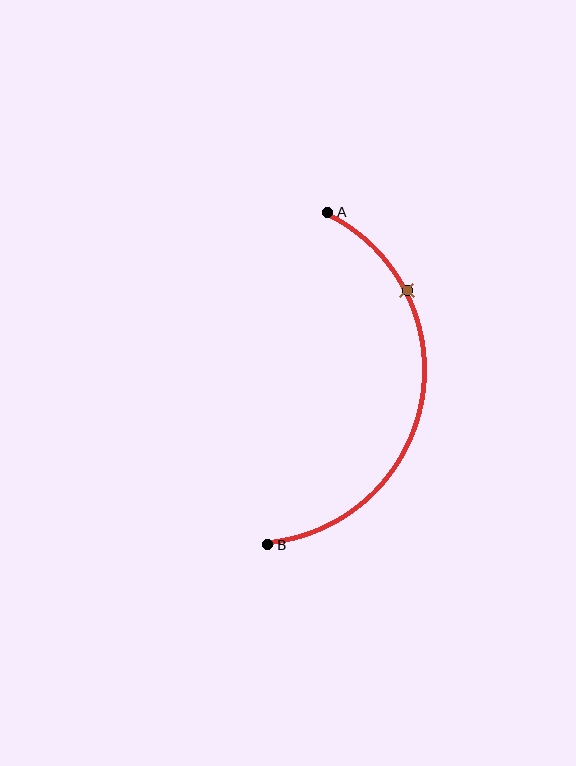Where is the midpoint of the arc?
The arc midpoint is the point on the curve farthest from the straight line joining A and B. It sits to the right of that line.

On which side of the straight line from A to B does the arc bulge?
The arc bulges to the right of the straight line connecting A and B.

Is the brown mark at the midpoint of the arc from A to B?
No. The brown mark lies on the arc but is closer to endpoint A. The arc midpoint would be at the point on the curve equidistant along the arc from both A and B.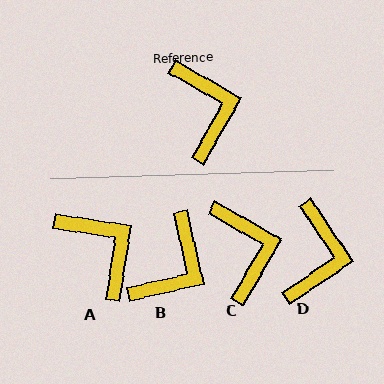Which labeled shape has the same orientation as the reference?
C.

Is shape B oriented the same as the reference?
No, it is off by about 47 degrees.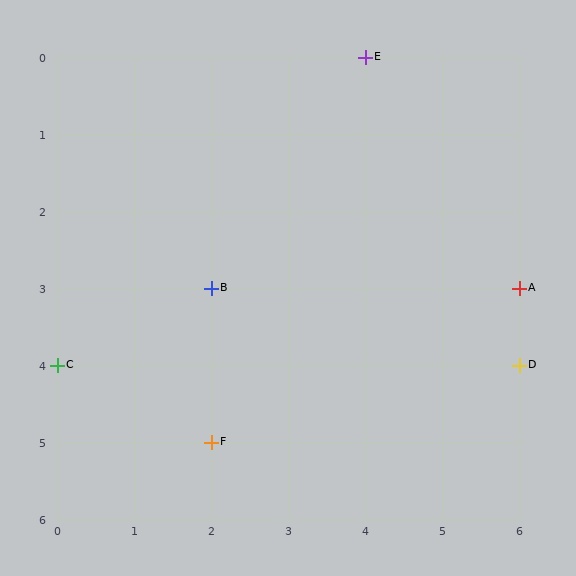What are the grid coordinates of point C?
Point C is at grid coordinates (0, 4).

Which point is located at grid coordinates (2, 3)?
Point B is at (2, 3).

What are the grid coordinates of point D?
Point D is at grid coordinates (6, 4).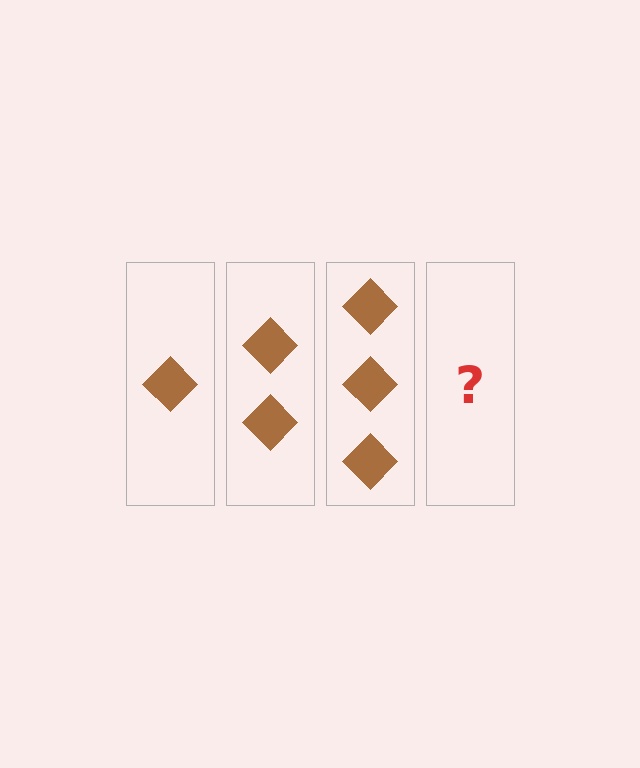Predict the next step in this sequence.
The next step is 4 diamonds.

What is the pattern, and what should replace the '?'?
The pattern is that each step adds one more diamond. The '?' should be 4 diamonds.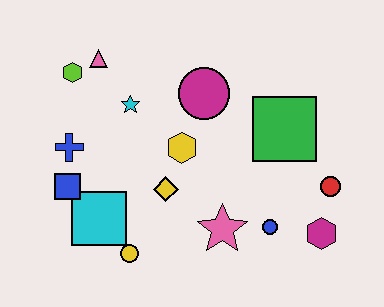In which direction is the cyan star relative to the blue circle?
The cyan star is to the left of the blue circle.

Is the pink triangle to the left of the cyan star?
Yes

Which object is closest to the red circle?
The magenta hexagon is closest to the red circle.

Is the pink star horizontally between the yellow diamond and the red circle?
Yes